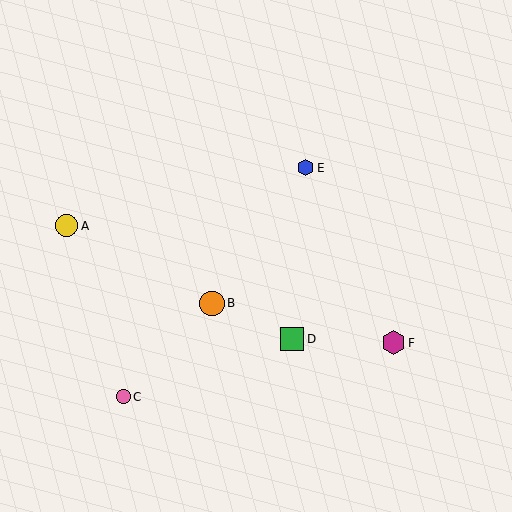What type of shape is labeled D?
Shape D is a green square.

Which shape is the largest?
The orange circle (labeled B) is the largest.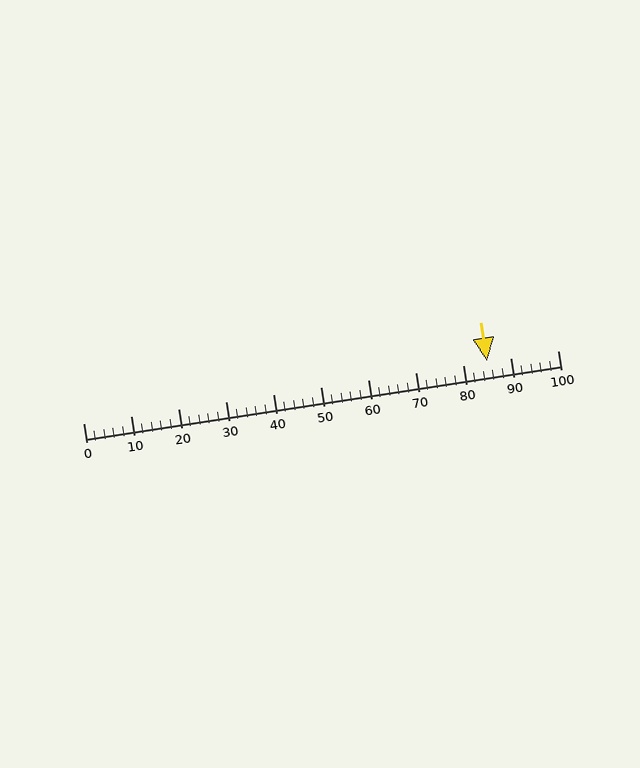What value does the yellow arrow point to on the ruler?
The yellow arrow points to approximately 85.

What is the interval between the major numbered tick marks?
The major tick marks are spaced 10 units apart.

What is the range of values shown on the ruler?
The ruler shows values from 0 to 100.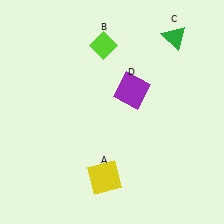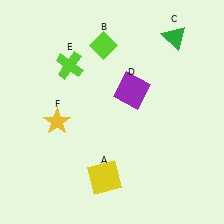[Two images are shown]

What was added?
A lime cross (E), a yellow star (F) were added in Image 2.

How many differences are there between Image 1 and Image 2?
There are 2 differences between the two images.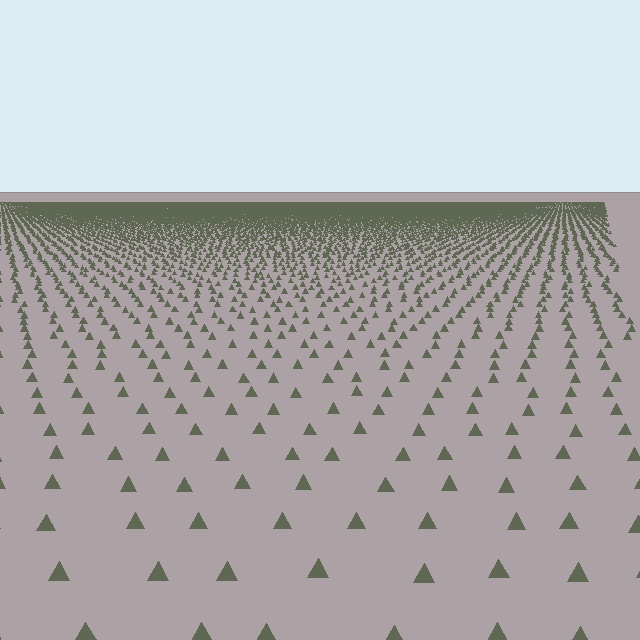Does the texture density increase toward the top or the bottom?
Density increases toward the top.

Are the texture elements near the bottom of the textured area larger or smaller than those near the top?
Larger. Near the bottom, elements are closer to the viewer and appear at a bigger on-screen size.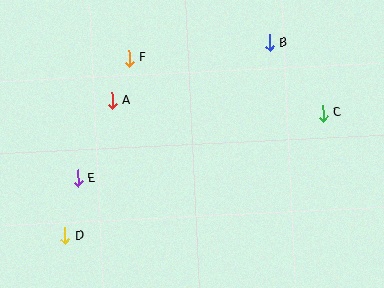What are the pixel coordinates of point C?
Point C is at (323, 113).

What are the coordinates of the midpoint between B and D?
The midpoint between B and D is at (167, 140).